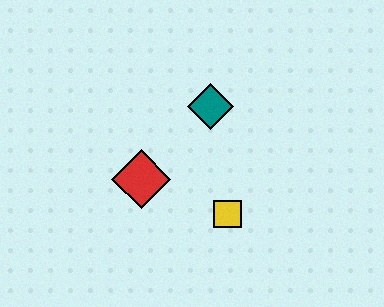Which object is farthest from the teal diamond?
The yellow square is farthest from the teal diamond.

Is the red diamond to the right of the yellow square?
No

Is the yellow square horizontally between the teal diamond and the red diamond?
No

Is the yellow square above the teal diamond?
No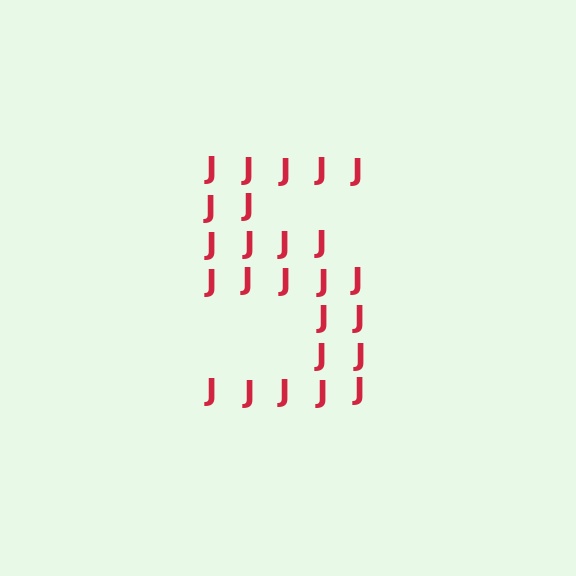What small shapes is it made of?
It is made of small letter J's.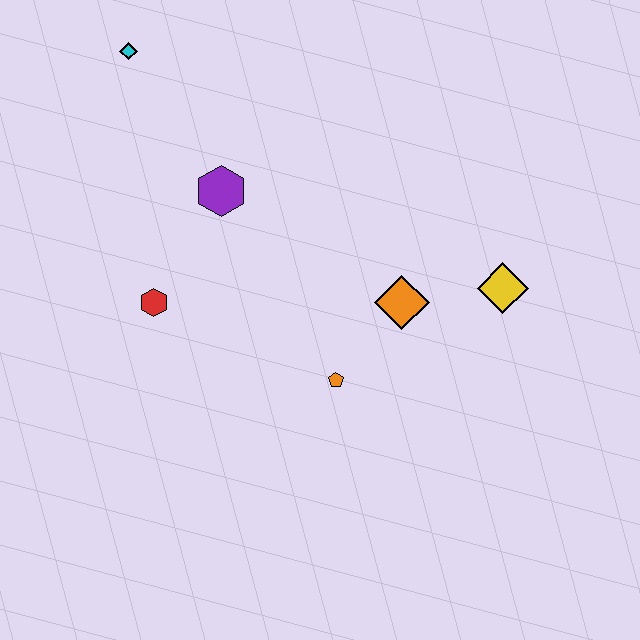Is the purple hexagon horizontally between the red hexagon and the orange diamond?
Yes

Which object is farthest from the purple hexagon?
The yellow diamond is farthest from the purple hexagon.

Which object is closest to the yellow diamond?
The orange diamond is closest to the yellow diamond.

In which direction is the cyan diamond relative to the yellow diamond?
The cyan diamond is to the left of the yellow diamond.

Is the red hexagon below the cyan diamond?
Yes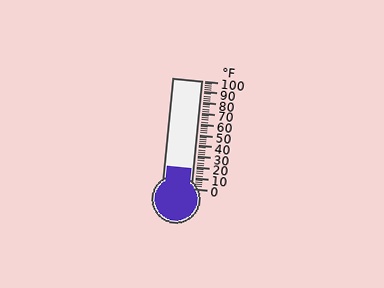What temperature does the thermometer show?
The thermometer shows approximately 18°F.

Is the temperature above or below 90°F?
The temperature is below 90°F.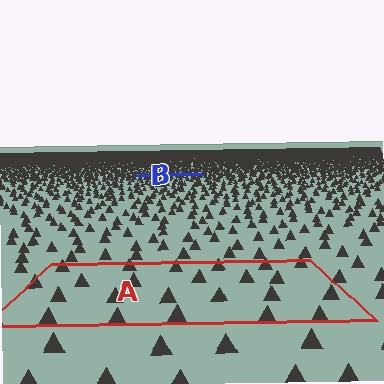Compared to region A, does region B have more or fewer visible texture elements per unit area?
Region B has more texture elements per unit area — they are packed more densely because it is farther away.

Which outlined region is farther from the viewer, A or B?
Region B is farther from the viewer — the texture elements inside it appear smaller and more densely packed.